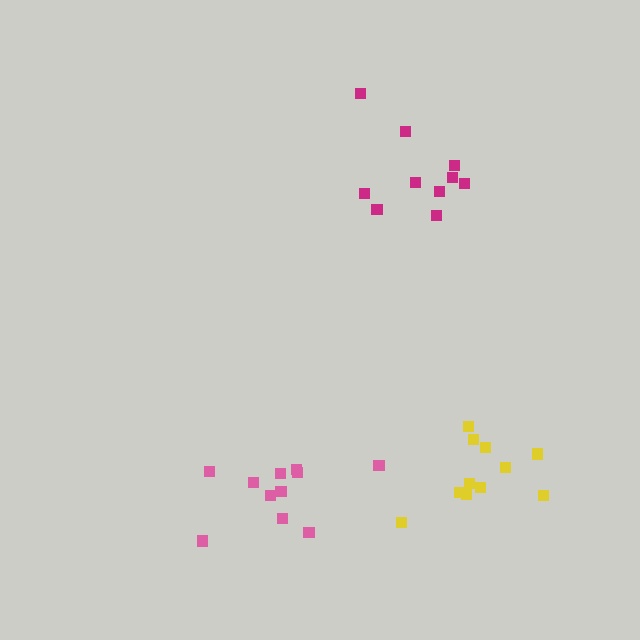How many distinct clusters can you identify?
There are 3 distinct clusters.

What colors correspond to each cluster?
The clusters are colored: pink, yellow, magenta.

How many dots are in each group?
Group 1: 11 dots, Group 2: 11 dots, Group 3: 10 dots (32 total).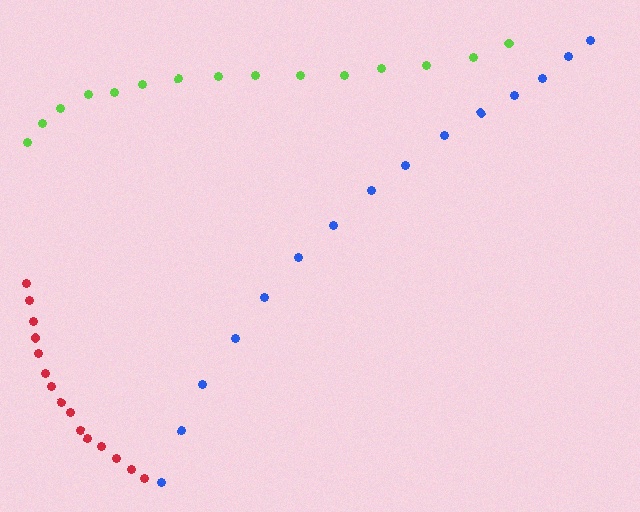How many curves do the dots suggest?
There are 3 distinct paths.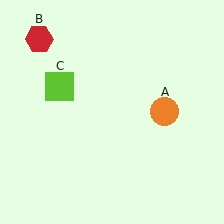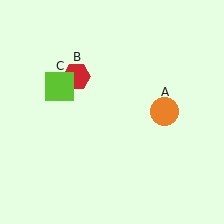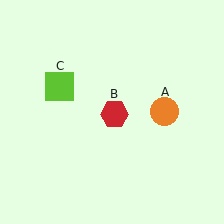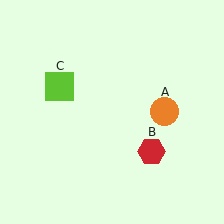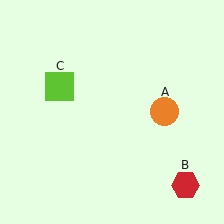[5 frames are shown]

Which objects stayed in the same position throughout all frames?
Orange circle (object A) and lime square (object C) remained stationary.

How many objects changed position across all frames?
1 object changed position: red hexagon (object B).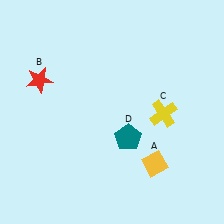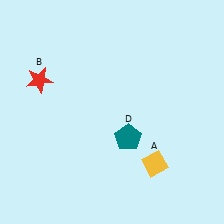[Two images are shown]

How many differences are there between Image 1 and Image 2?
There is 1 difference between the two images.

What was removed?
The yellow cross (C) was removed in Image 2.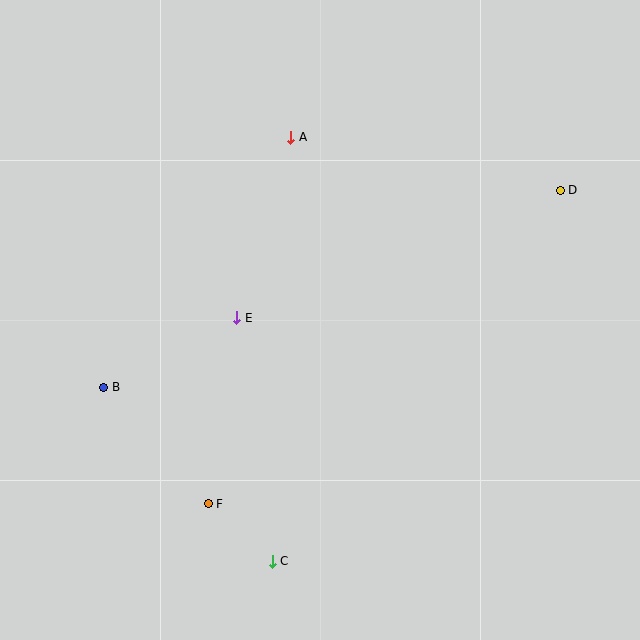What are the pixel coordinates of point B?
Point B is at (104, 387).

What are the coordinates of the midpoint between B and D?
The midpoint between B and D is at (332, 289).